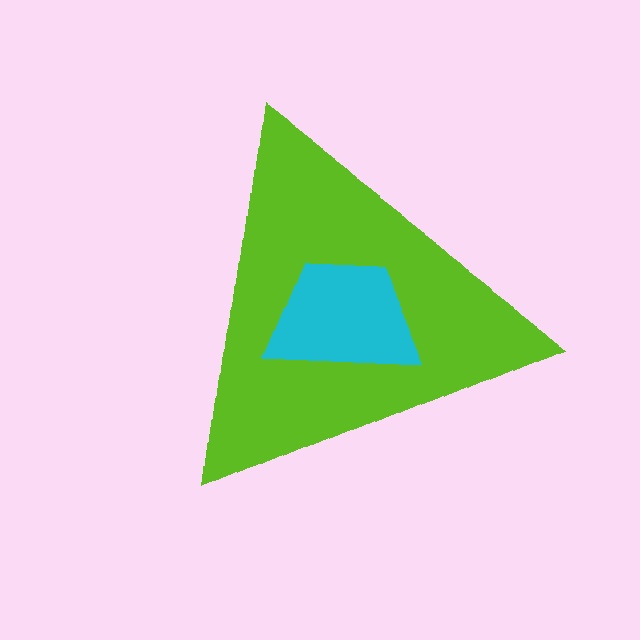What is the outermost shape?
The lime triangle.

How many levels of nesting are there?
2.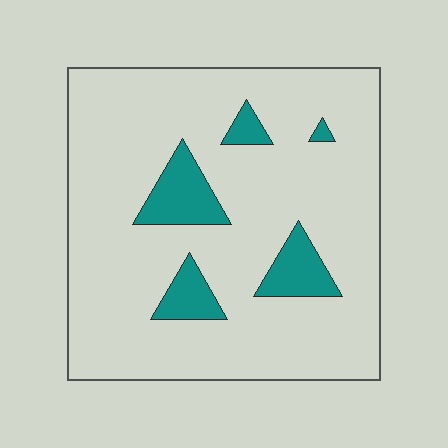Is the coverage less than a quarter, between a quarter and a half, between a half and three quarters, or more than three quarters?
Less than a quarter.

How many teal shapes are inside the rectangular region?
5.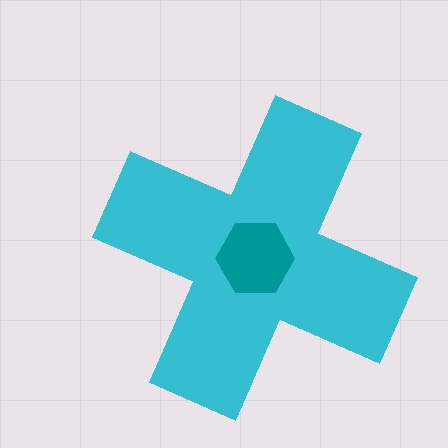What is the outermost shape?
The cyan cross.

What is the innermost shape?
The teal hexagon.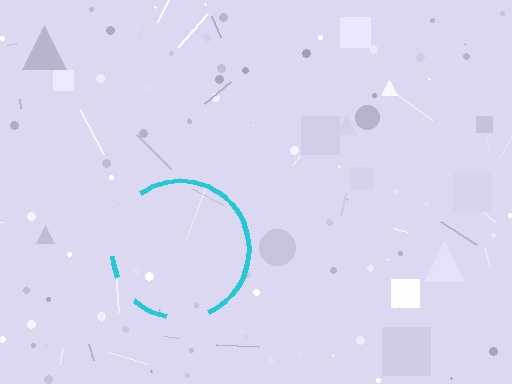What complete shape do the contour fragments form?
The contour fragments form a circle.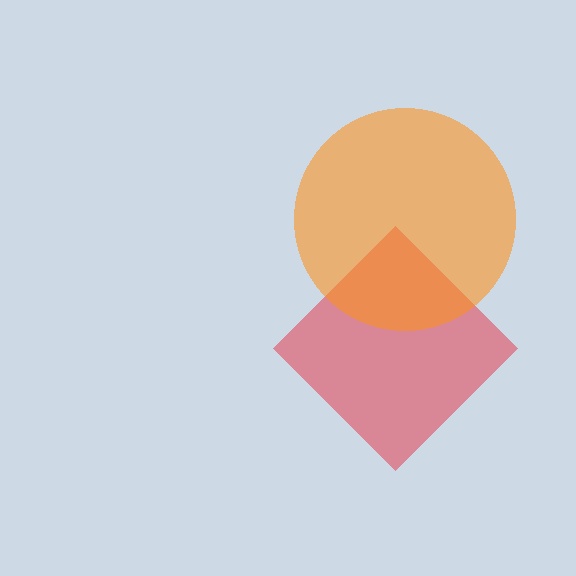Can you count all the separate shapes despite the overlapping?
Yes, there are 2 separate shapes.